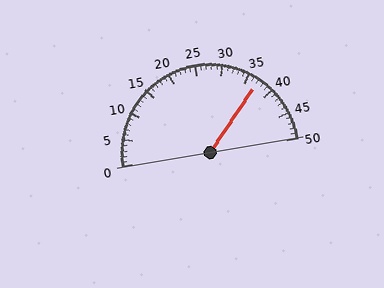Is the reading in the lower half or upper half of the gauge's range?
The reading is in the upper half of the range (0 to 50).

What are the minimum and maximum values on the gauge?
The gauge ranges from 0 to 50.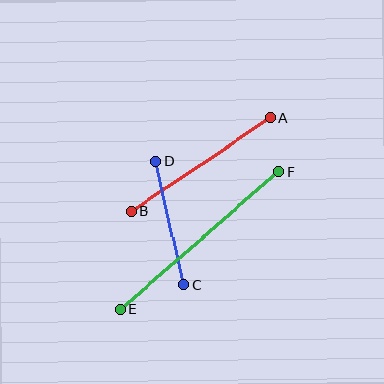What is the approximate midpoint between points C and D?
The midpoint is at approximately (169, 223) pixels.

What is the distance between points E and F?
The distance is approximately 209 pixels.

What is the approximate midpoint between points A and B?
The midpoint is at approximately (201, 164) pixels.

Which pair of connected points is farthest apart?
Points E and F are farthest apart.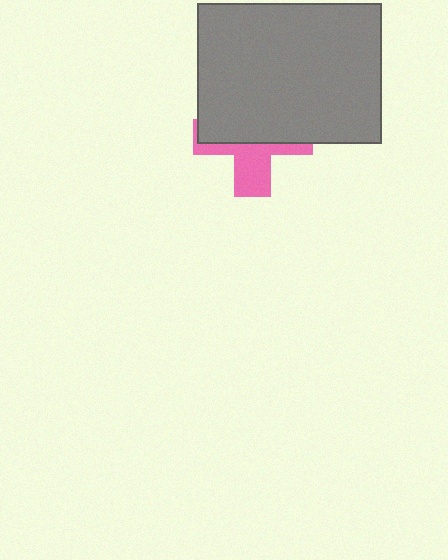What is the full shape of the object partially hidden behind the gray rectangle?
The partially hidden object is a pink cross.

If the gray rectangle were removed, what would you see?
You would see the complete pink cross.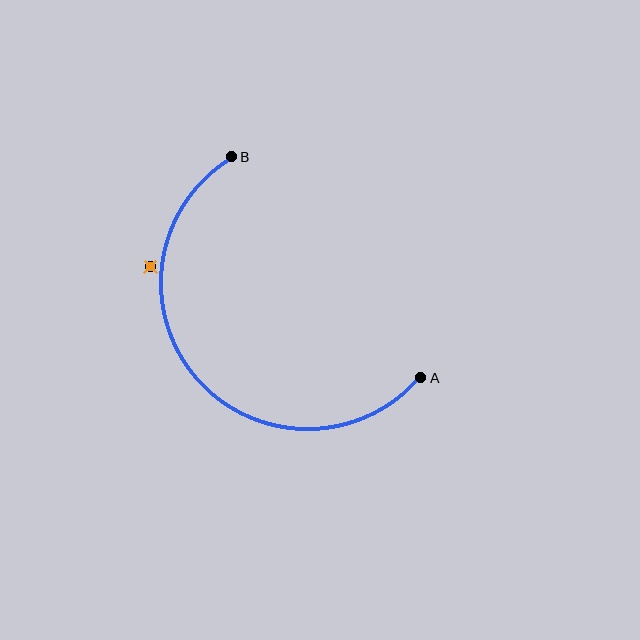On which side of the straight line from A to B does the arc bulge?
The arc bulges below and to the left of the straight line connecting A and B.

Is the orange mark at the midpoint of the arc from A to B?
No — the orange mark does not lie on the arc at all. It sits slightly outside the curve.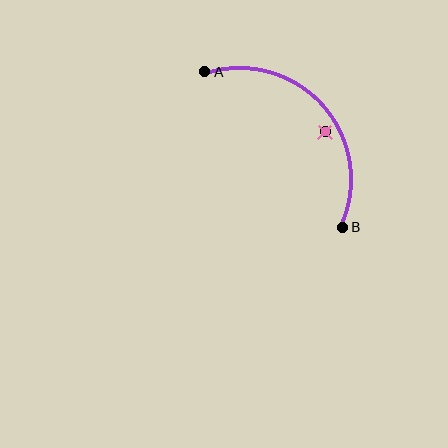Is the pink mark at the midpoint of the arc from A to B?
No — the pink mark does not lie on the arc at all. It sits slightly inside the curve.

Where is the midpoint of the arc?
The arc midpoint is the point on the curve farthest from the straight line joining A and B. It sits above and to the right of that line.